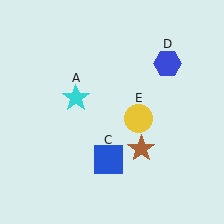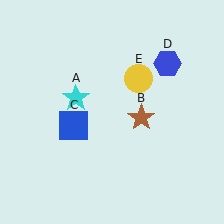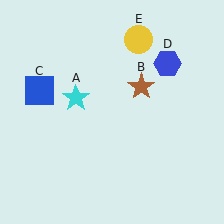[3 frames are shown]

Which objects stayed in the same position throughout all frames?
Cyan star (object A) and blue hexagon (object D) remained stationary.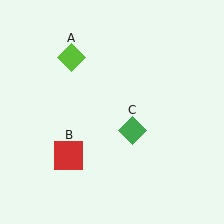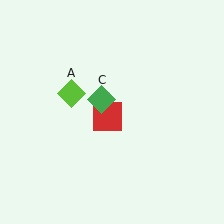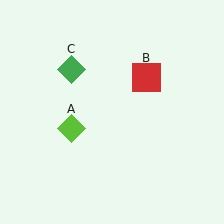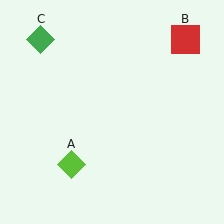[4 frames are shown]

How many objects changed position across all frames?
3 objects changed position: lime diamond (object A), red square (object B), green diamond (object C).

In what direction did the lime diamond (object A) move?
The lime diamond (object A) moved down.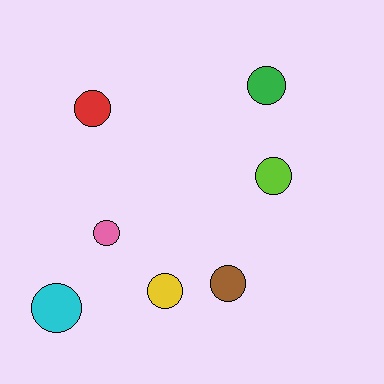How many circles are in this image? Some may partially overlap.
There are 7 circles.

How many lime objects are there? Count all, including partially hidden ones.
There is 1 lime object.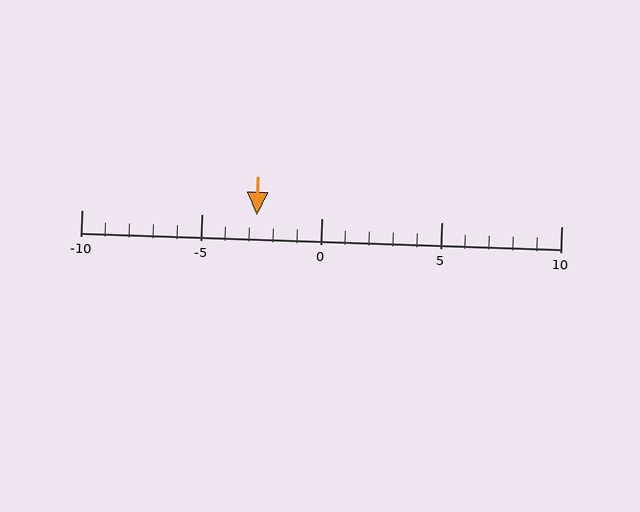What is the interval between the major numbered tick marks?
The major tick marks are spaced 5 units apart.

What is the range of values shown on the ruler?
The ruler shows values from -10 to 10.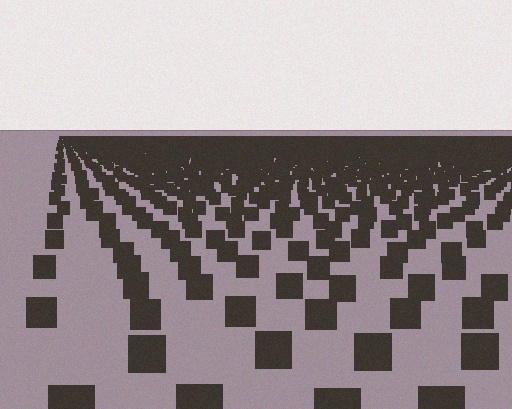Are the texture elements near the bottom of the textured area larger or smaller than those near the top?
Larger. Near the bottom, elements are closer to the viewer and appear at a bigger on-screen size.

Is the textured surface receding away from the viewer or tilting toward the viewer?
The surface is receding away from the viewer. Texture elements get smaller and denser toward the top.